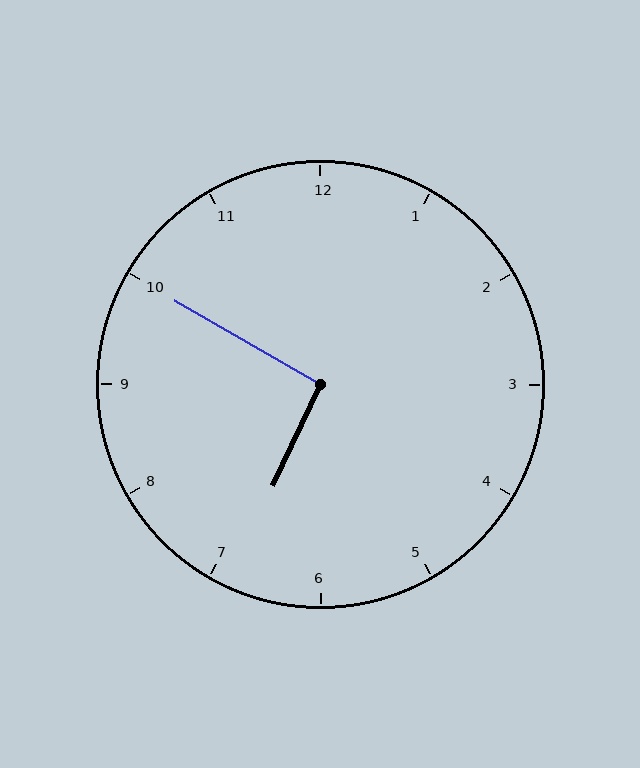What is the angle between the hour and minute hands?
Approximately 95 degrees.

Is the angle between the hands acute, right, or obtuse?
It is right.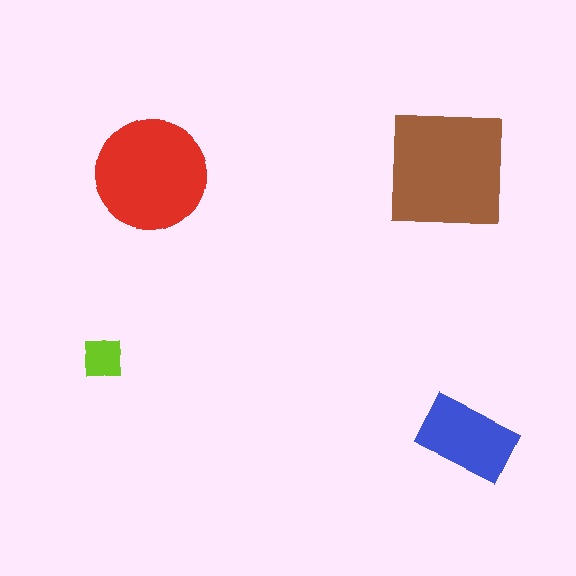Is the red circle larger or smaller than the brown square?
Smaller.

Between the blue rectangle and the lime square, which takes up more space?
The blue rectangle.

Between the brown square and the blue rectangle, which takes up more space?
The brown square.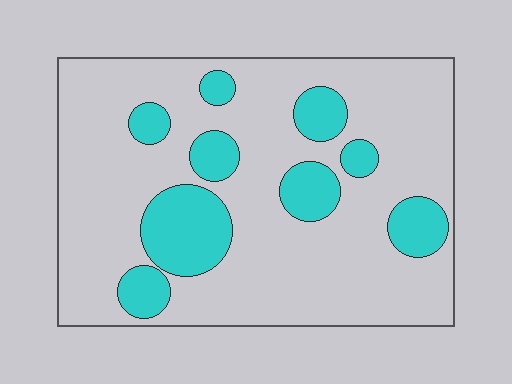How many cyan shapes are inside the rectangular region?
9.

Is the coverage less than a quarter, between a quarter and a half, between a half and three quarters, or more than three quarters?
Less than a quarter.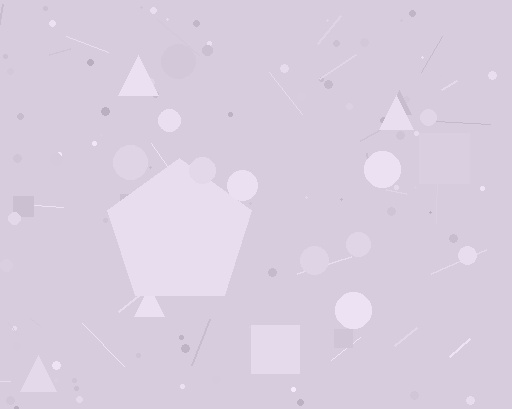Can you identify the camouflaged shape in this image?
The camouflaged shape is a pentagon.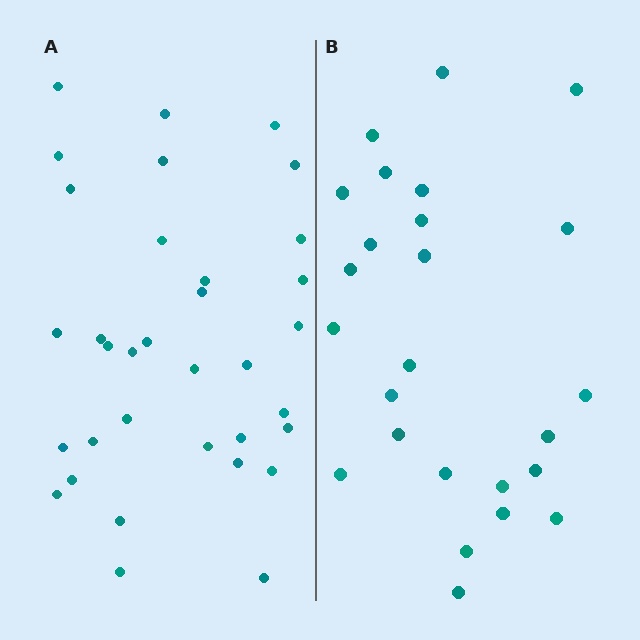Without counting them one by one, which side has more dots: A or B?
Region A (the left region) has more dots.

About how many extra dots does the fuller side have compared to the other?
Region A has roughly 8 or so more dots than region B.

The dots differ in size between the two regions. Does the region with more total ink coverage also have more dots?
No. Region B has more total ink coverage because its dots are larger, but region A actually contains more individual dots. Total area can be misleading — the number of items is what matters here.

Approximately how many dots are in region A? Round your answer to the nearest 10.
About 30 dots. (The exact count is 34, which rounds to 30.)